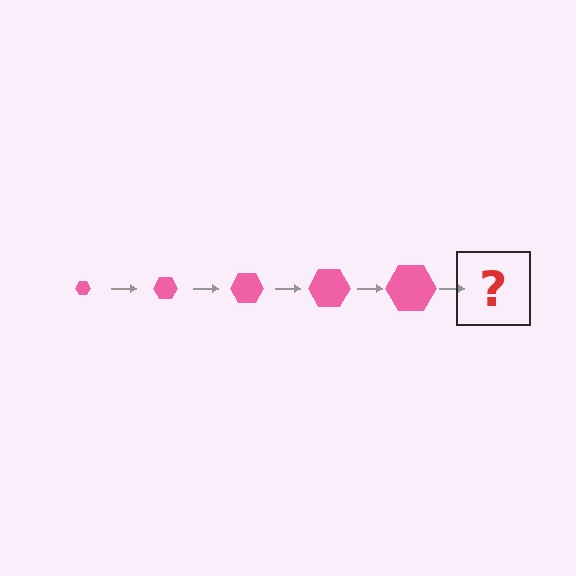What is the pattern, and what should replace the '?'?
The pattern is that the hexagon gets progressively larger each step. The '?' should be a pink hexagon, larger than the previous one.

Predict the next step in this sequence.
The next step is a pink hexagon, larger than the previous one.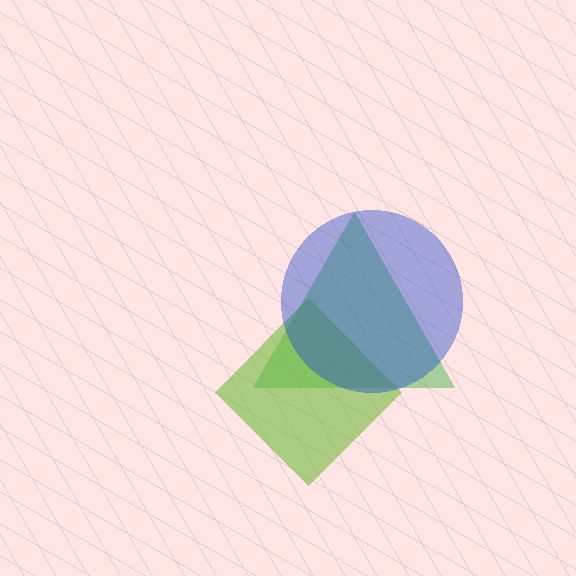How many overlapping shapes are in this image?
There are 3 overlapping shapes in the image.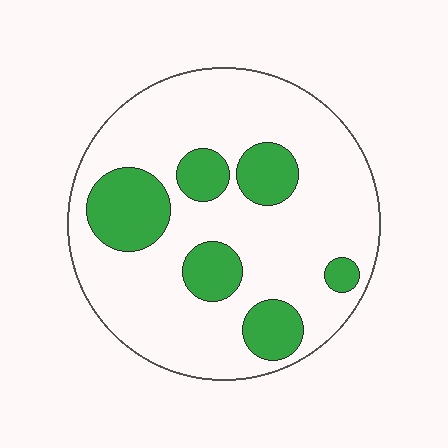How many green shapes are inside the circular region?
6.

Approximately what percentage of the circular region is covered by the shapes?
Approximately 25%.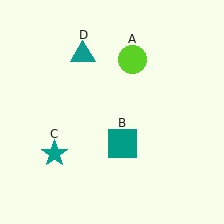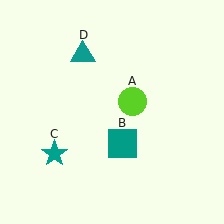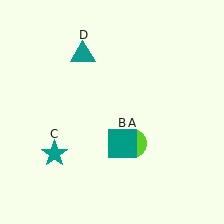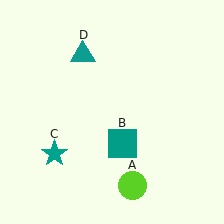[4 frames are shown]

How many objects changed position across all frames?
1 object changed position: lime circle (object A).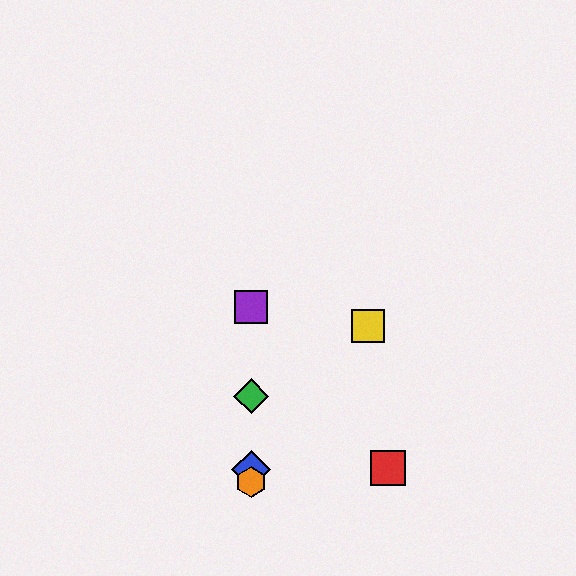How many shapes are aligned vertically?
4 shapes (the blue diamond, the green diamond, the purple square, the orange hexagon) are aligned vertically.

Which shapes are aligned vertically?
The blue diamond, the green diamond, the purple square, the orange hexagon are aligned vertically.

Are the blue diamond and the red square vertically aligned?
No, the blue diamond is at x≈251 and the red square is at x≈388.